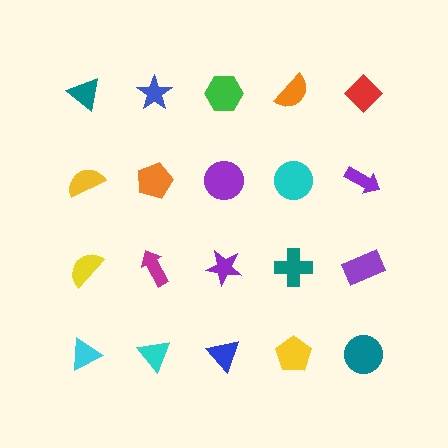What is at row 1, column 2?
A blue star.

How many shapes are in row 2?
5 shapes.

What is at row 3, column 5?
A purple rectangle.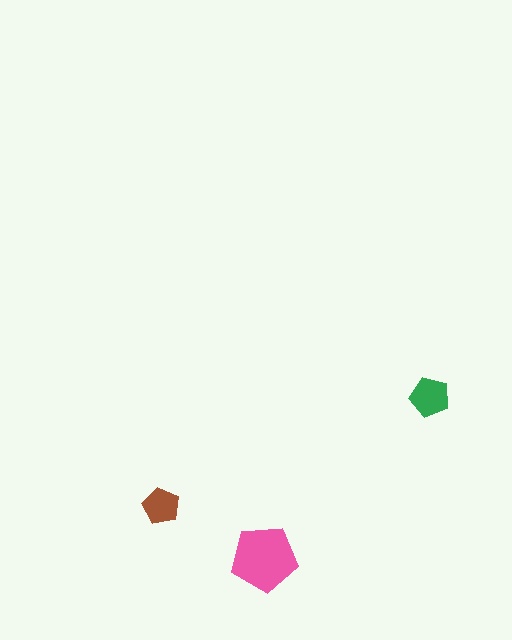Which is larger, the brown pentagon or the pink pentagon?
The pink one.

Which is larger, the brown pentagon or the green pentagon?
The green one.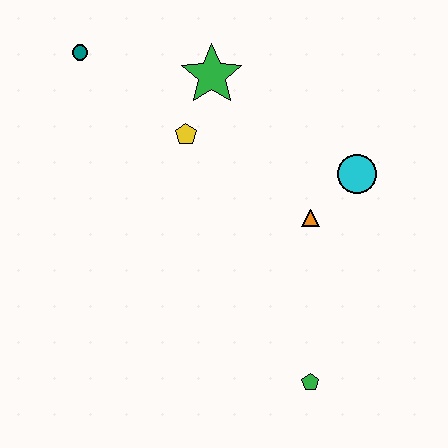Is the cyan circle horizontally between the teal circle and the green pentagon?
No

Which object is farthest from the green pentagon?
The teal circle is farthest from the green pentagon.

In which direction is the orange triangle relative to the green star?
The orange triangle is below the green star.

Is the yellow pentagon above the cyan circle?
Yes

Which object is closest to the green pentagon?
The orange triangle is closest to the green pentagon.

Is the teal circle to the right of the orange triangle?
No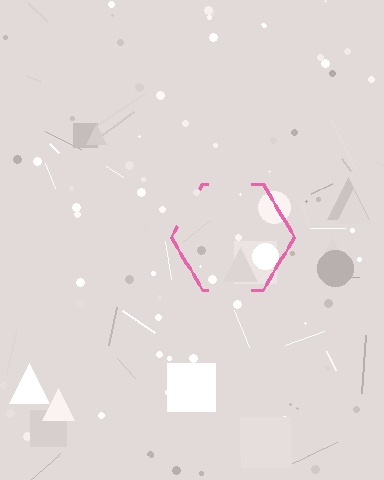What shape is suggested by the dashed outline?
The dashed outline suggests a hexagon.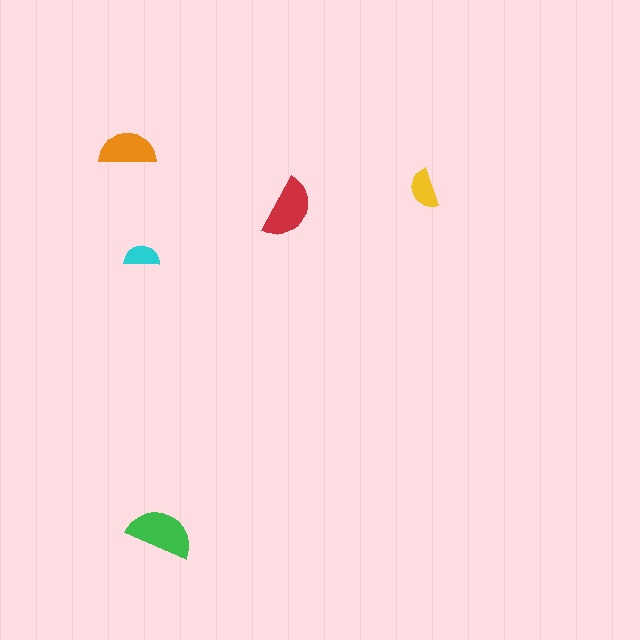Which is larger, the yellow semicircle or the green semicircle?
The green one.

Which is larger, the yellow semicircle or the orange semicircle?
The orange one.